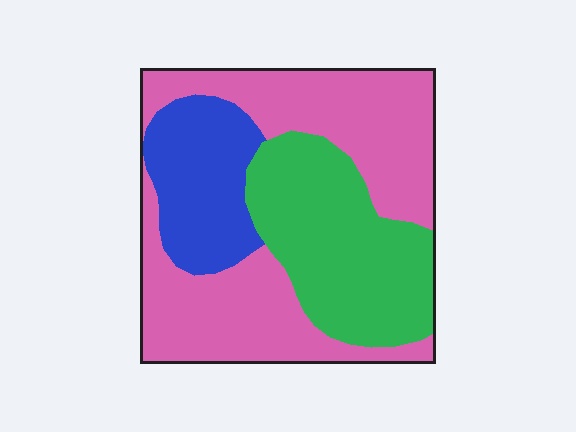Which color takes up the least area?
Blue, at roughly 20%.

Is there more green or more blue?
Green.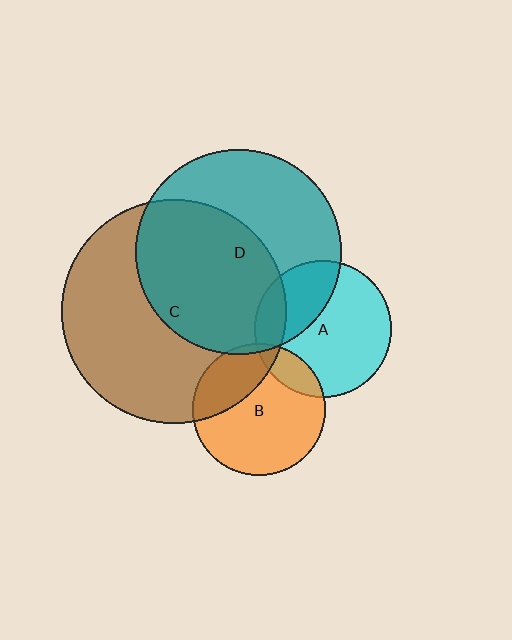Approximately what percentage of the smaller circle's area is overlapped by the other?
Approximately 55%.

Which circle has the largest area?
Circle C (brown).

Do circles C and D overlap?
Yes.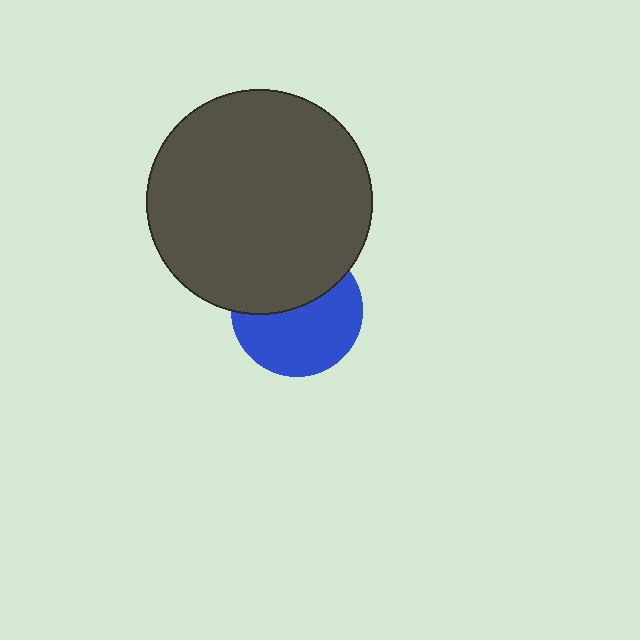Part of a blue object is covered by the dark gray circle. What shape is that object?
It is a circle.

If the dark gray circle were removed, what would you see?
You would see the complete blue circle.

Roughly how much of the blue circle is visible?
About half of it is visible (roughly 58%).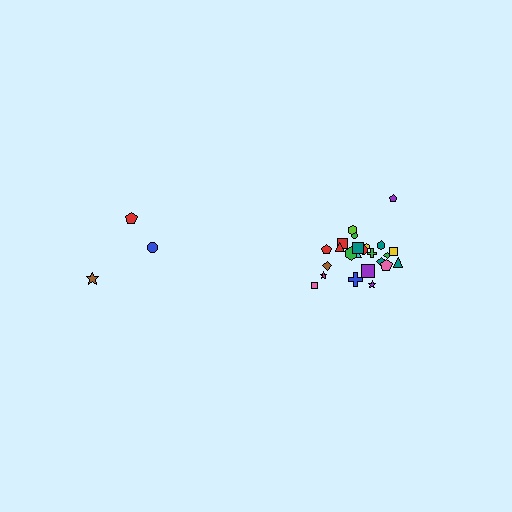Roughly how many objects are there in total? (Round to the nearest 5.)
Roughly 30 objects in total.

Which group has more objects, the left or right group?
The right group.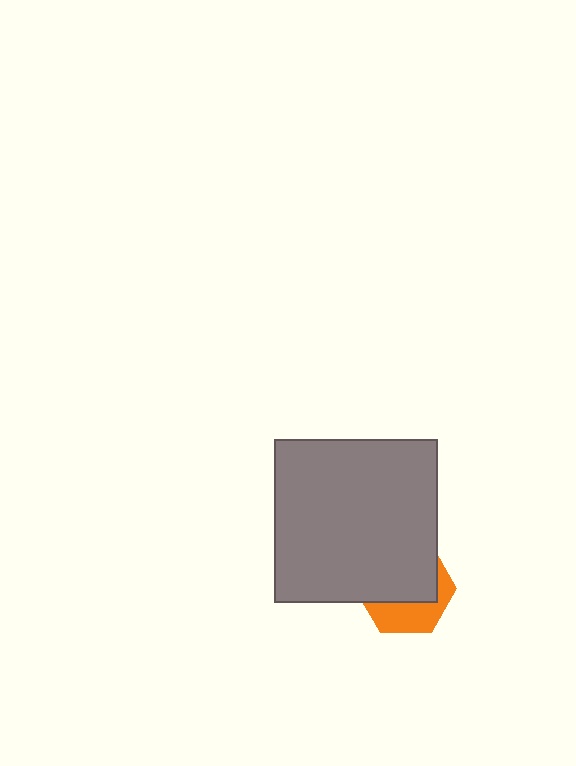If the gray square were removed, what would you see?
You would see the complete orange hexagon.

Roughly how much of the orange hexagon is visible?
A small part of it is visible (roughly 38%).